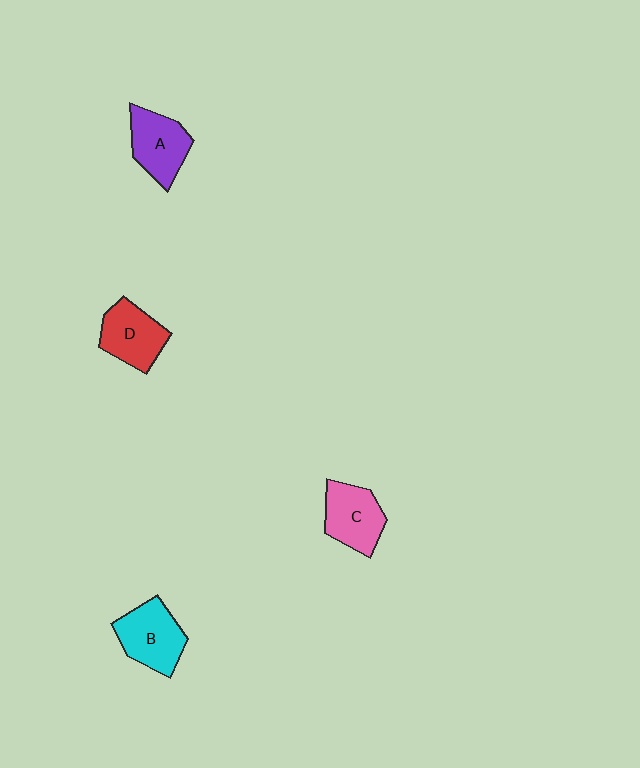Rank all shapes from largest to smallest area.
From largest to smallest: B (cyan), A (purple), C (pink), D (red).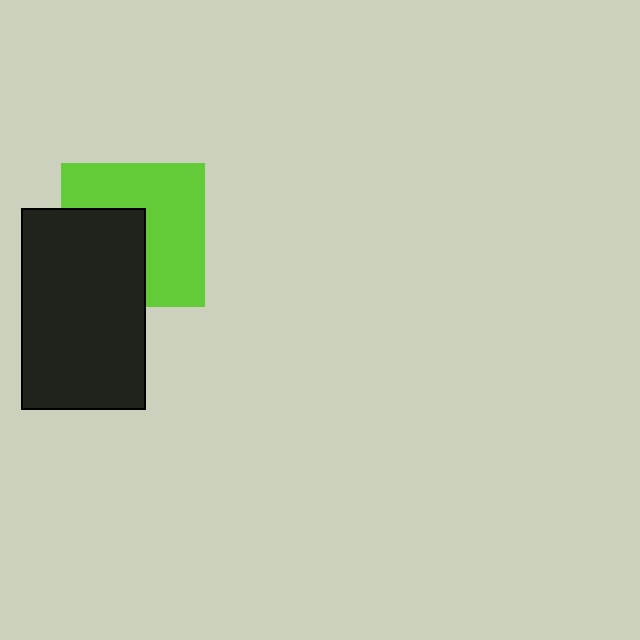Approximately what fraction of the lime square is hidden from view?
Roughly 41% of the lime square is hidden behind the black rectangle.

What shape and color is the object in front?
The object in front is a black rectangle.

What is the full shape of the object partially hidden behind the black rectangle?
The partially hidden object is a lime square.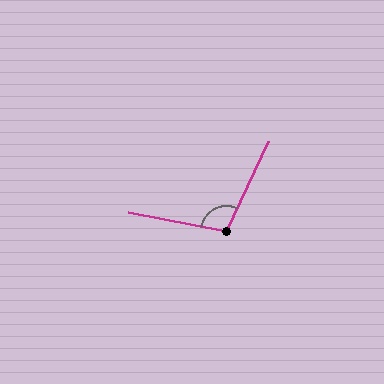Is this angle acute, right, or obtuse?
It is obtuse.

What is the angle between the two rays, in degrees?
Approximately 104 degrees.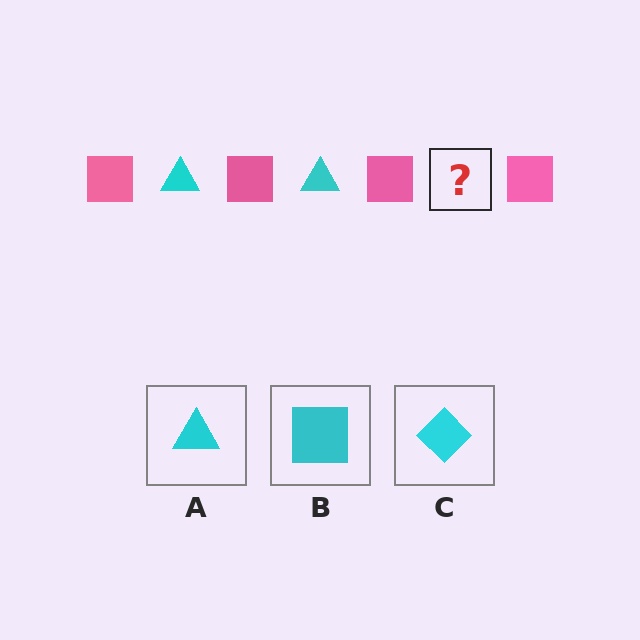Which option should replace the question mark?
Option A.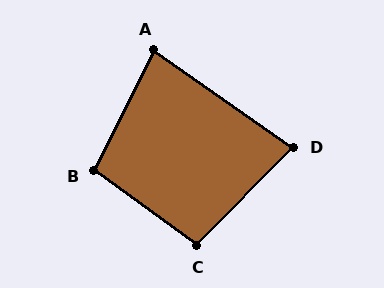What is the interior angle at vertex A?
Approximately 81 degrees (acute).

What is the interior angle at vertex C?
Approximately 99 degrees (obtuse).